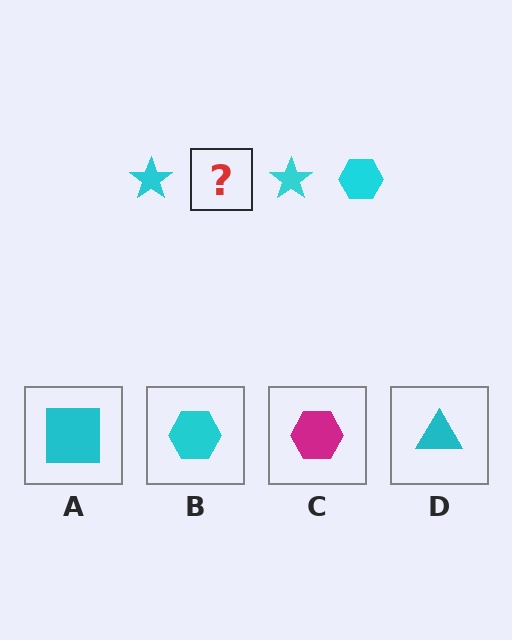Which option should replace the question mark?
Option B.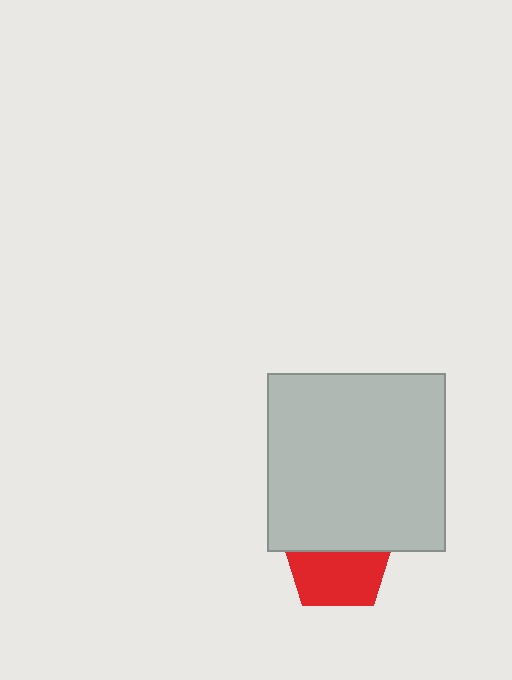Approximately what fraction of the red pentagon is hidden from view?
Roughly 44% of the red pentagon is hidden behind the light gray square.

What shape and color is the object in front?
The object in front is a light gray square.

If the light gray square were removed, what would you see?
You would see the complete red pentagon.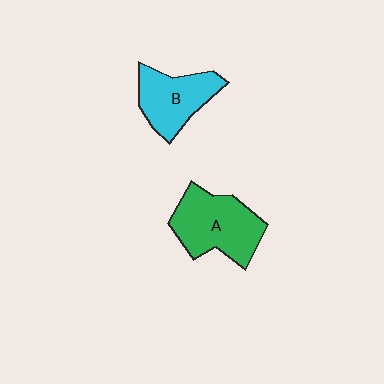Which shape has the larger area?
Shape A (green).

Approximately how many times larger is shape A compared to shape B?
Approximately 1.3 times.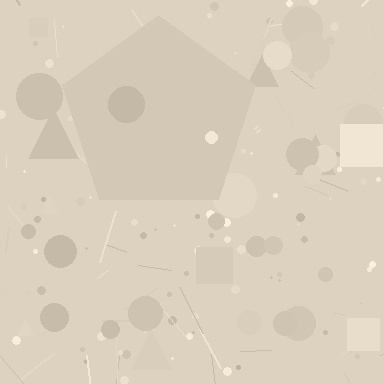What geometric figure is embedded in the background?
A pentagon is embedded in the background.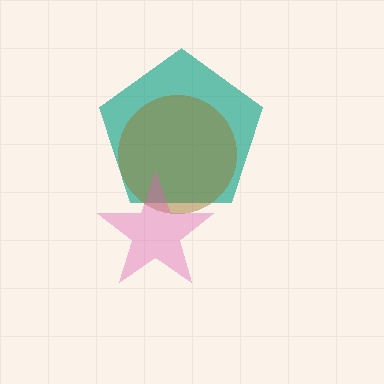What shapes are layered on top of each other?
The layered shapes are: a teal pentagon, a brown circle, a pink star.